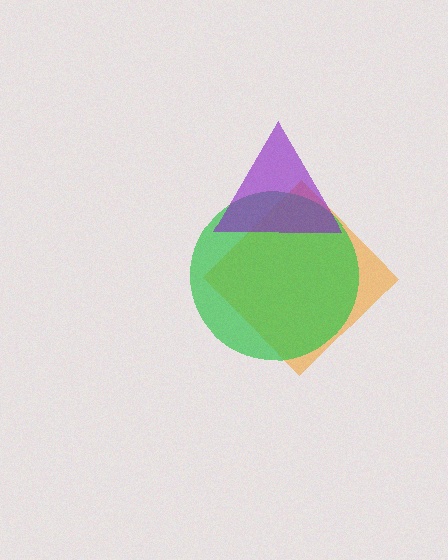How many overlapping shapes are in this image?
There are 3 overlapping shapes in the image.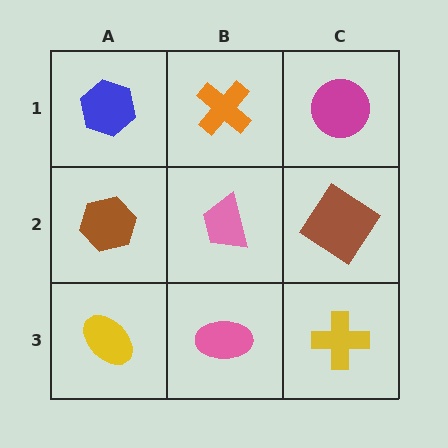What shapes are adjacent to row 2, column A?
A blue hexagon (row 1, column A), a yellow ellipse (row 3, column A), a pink trapezoid (row 2, column B).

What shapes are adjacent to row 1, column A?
A brown hexagon (row 2, column A), an orange cross (row 1, column B).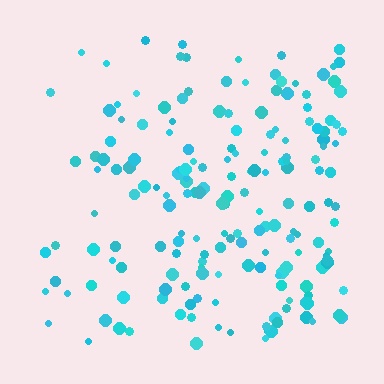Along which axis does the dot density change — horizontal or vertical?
Horizontal.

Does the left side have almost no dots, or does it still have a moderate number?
Still a moderate number, just noticeably fewer than the right.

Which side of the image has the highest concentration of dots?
The right.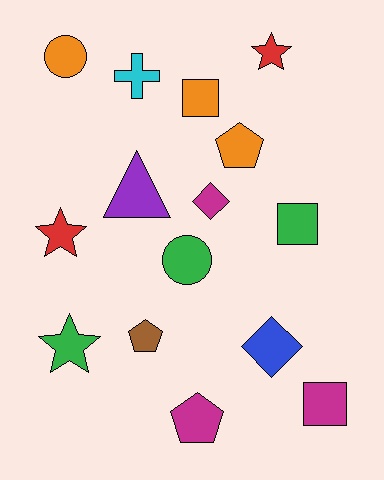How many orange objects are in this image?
There are 3 orange objects.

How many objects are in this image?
There are 15 objects.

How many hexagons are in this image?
There are no hexagons.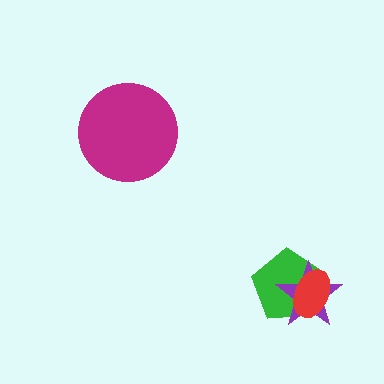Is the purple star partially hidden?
Yes, it is partially covered by another shape.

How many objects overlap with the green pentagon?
2 objects overlap with the green pentagon.